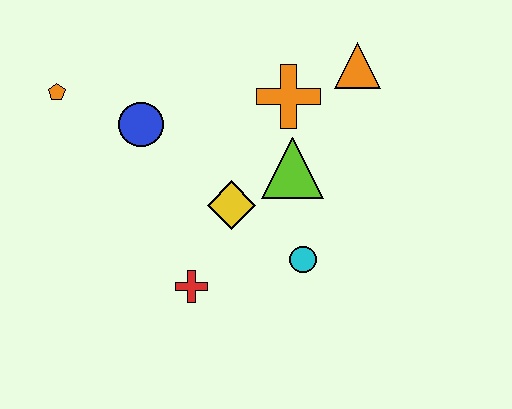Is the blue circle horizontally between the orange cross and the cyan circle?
No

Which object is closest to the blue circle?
The orange pentagon is closest to the blue circle.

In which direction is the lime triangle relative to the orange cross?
The lime triangle is below the orange cross.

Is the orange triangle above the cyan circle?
Yes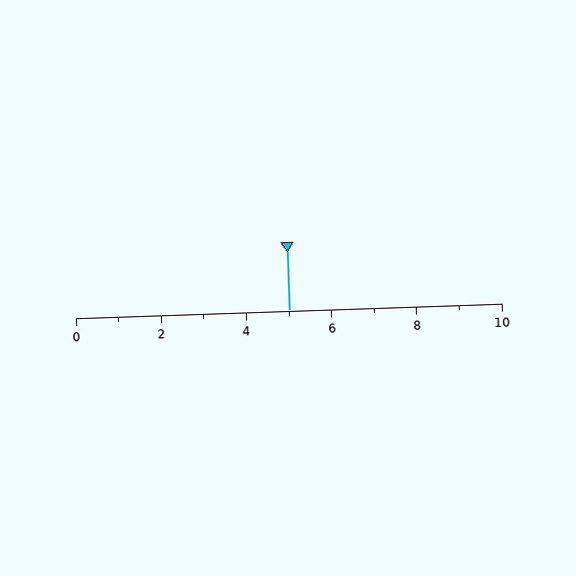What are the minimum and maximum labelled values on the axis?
The axis runs from 0 to 10.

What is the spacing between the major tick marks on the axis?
The major ticks are spaced 2 apart.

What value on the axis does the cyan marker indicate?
The marker indicates approximately 5.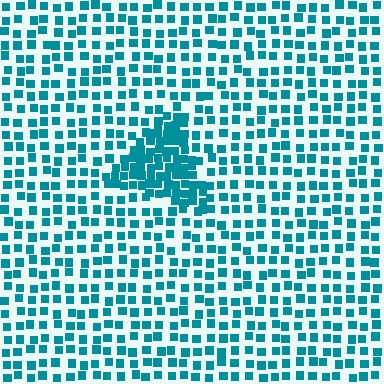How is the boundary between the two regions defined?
The boundary is defined by a change in element density (approximately 2.2x ratio). All elements are the same color, size, and shape.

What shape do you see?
I see a triangle.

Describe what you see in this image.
The image contains small teal elements arranged at two different densities. A triangle-shaped region is visible where the elements are more densely packed than the surrounding area.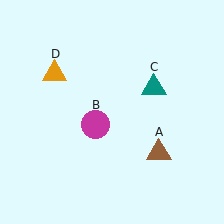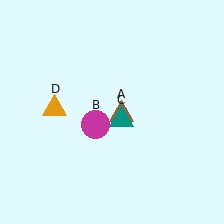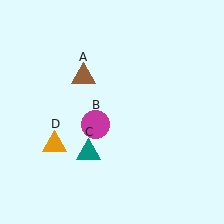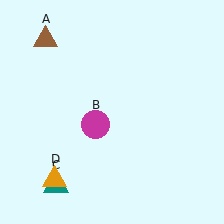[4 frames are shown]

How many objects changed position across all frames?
3 objects changed position: brown triangle (object A), teal triangle (object C), orange triangle (object D).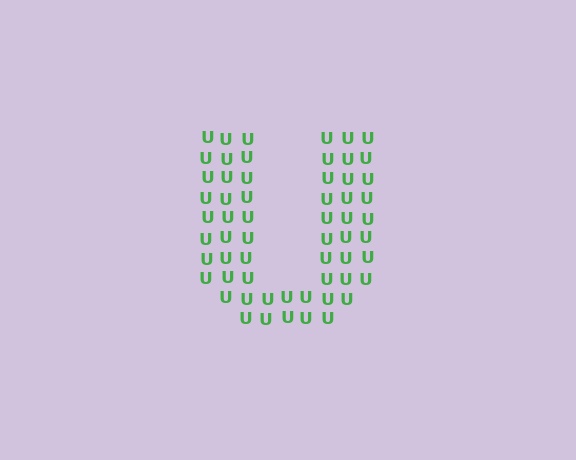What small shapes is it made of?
It is made of small letter U's.